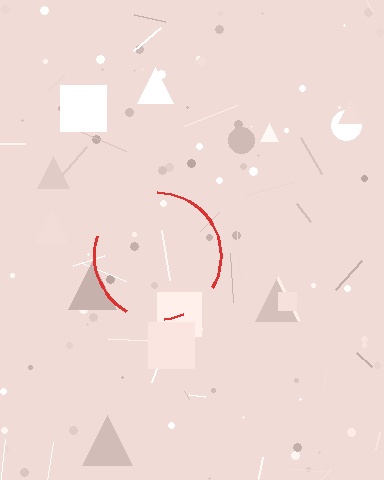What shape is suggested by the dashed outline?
The dashed outline suggests a circle.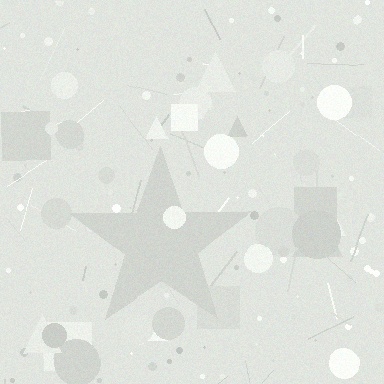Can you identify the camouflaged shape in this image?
The camouflaged shape is a star.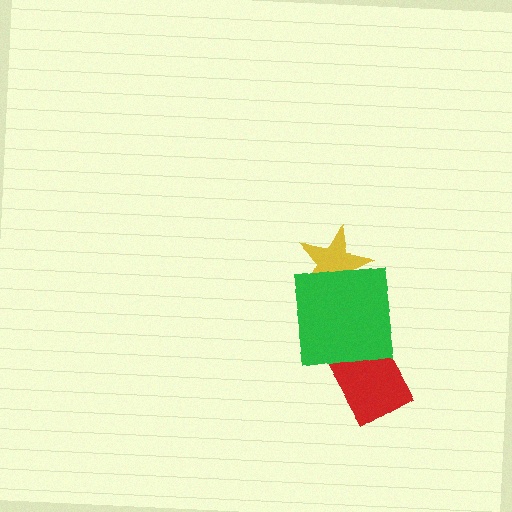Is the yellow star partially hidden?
Yes, it is partially covered by another shape.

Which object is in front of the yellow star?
The green square is in front of the yellow star.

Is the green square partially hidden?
No, no other shape covers it.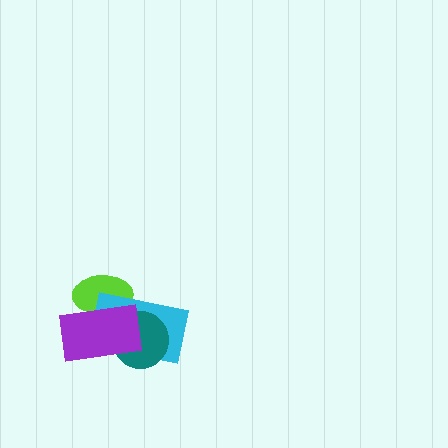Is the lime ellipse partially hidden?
Yes, it is partially covered by another shape.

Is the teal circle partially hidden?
Yes, it is partially covered by another shape.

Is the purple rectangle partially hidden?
No, no other shape covers it.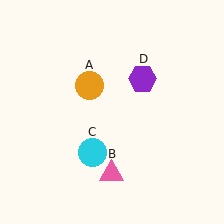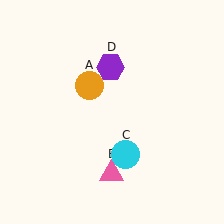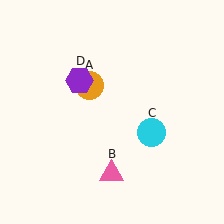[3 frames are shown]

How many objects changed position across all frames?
2 objects changed position: cyan circle (object C), purple hexagon (object D).